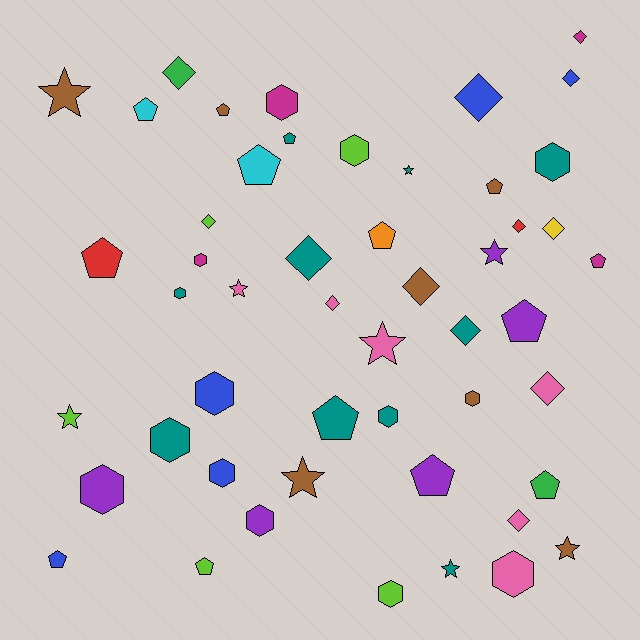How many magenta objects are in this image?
There are 4 magenta objects.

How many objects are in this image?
There are 50 objects.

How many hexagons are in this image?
There are 14 hexagons.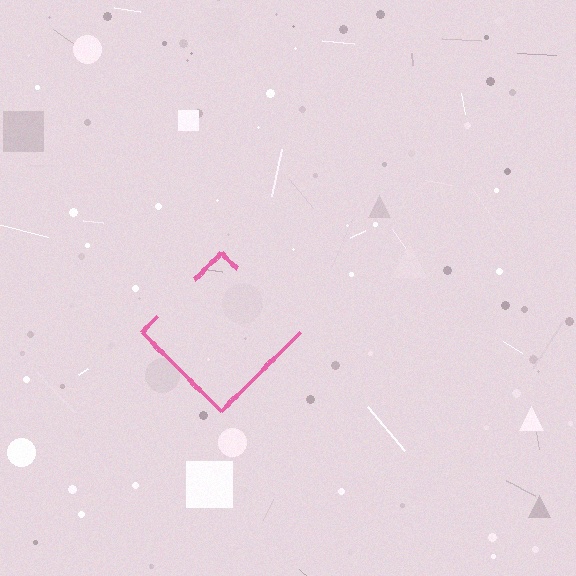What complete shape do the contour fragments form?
The contour fragments form a diamond.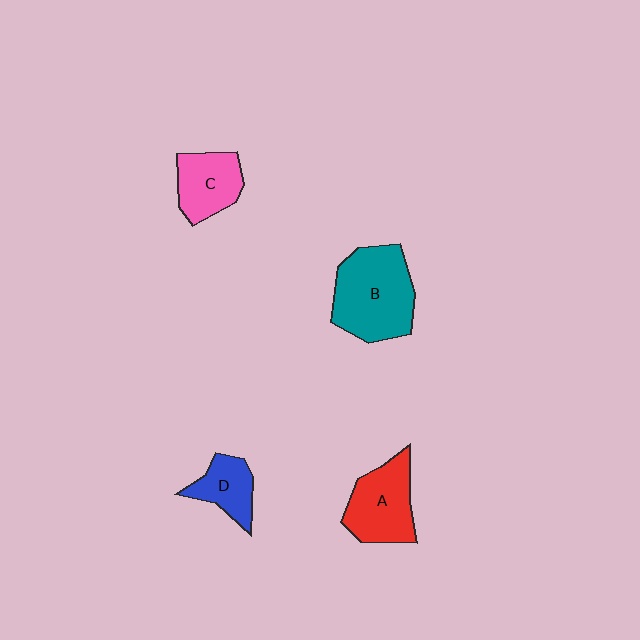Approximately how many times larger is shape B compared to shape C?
Approximately 1.7 times.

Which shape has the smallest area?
Shape D (blue).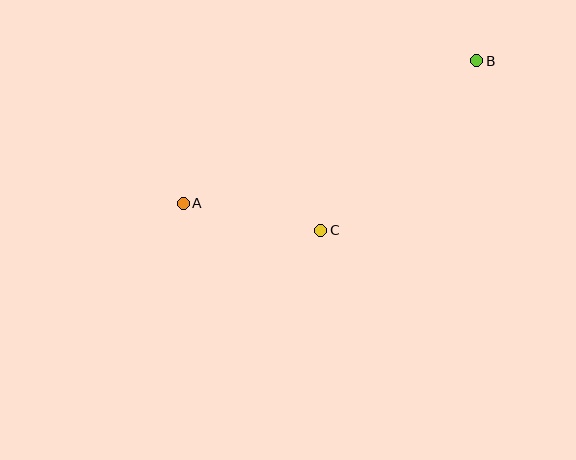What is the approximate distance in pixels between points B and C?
The distance between B and C is approximately 230 pixels.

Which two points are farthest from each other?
Points A and B are farthest from each other.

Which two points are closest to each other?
Points A and C are closest to each other.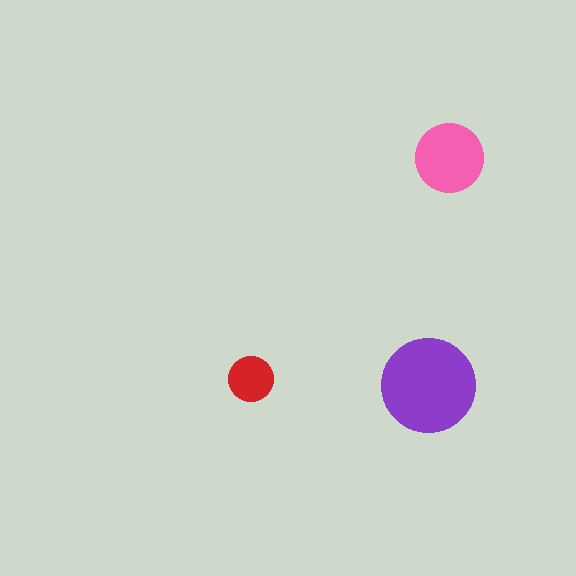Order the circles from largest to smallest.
the purple one, the pink one, the red one.